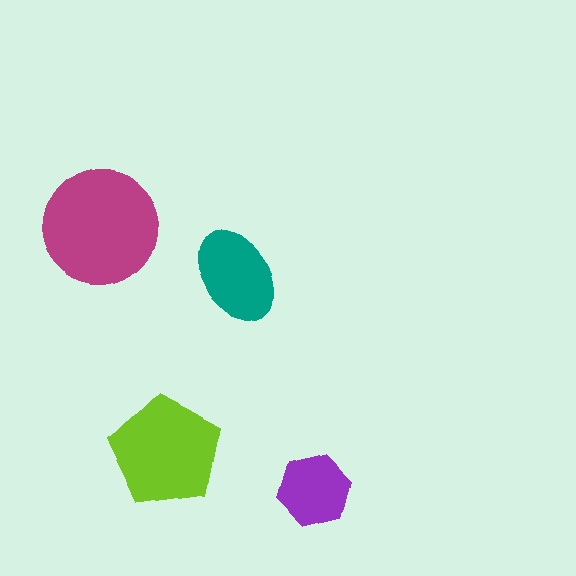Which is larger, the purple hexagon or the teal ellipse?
The teal ellipse.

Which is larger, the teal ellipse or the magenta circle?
The magenta circle.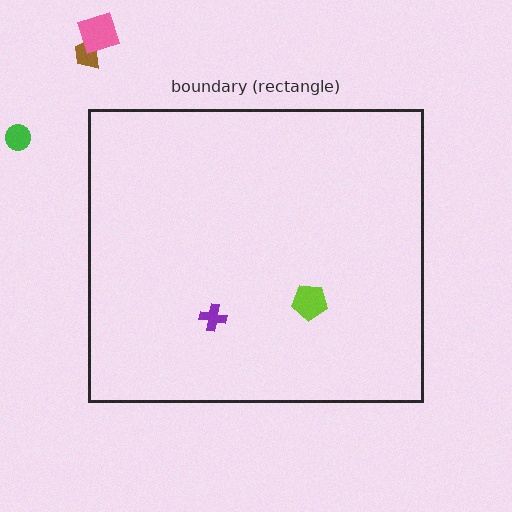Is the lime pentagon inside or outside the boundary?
Inside.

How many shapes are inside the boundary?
2 inside, 3 outside.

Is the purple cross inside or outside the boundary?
Inside.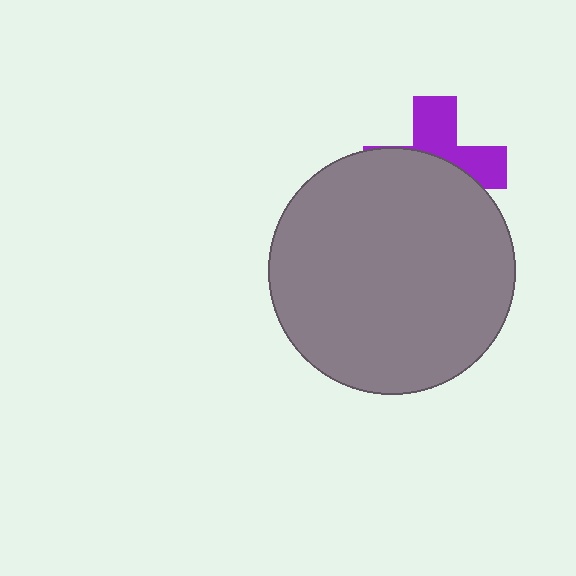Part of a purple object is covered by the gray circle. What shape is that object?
It is a cross.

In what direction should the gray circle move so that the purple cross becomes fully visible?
The gray circle should move down. That is the shortest direction to clear the overlap and leave the purple cross fully visible.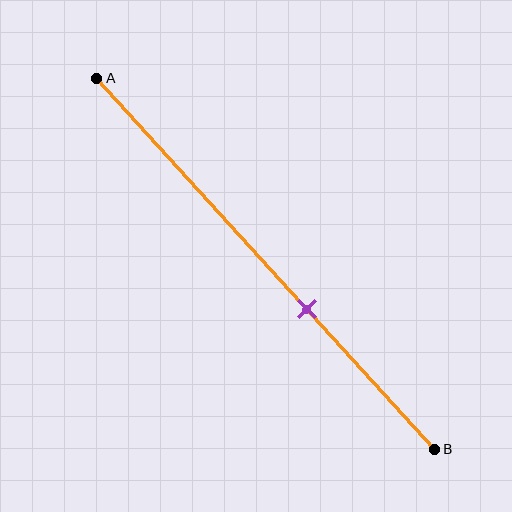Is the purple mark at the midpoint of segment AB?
No, the mark is at about 60% from A, not at the 50% midpoint.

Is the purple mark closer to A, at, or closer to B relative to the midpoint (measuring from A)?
The purple mark is closer to point B than the midpoint of segment AB.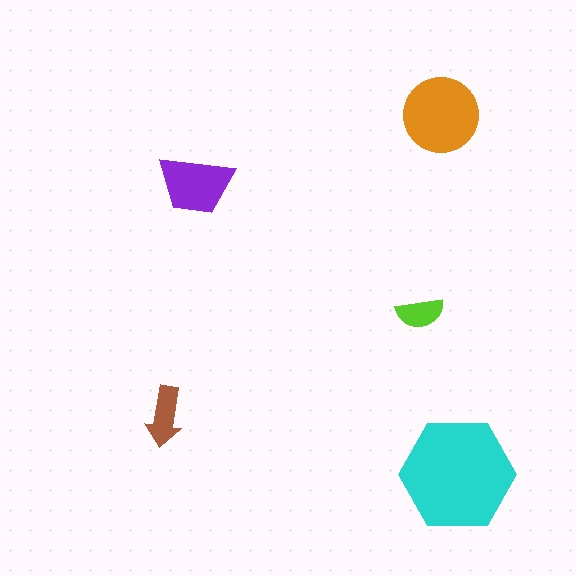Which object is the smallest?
The lime semicircle.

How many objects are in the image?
There are 5 objects in the image.